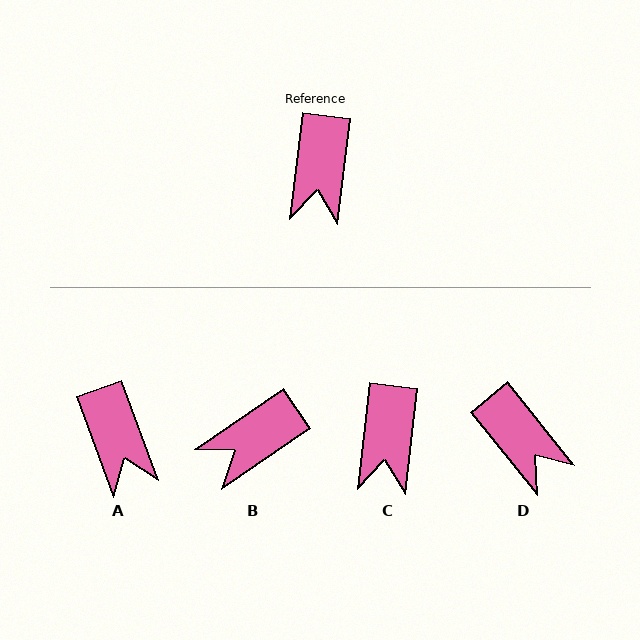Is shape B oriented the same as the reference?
No, it is off by about 49 degrees.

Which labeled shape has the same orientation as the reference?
C.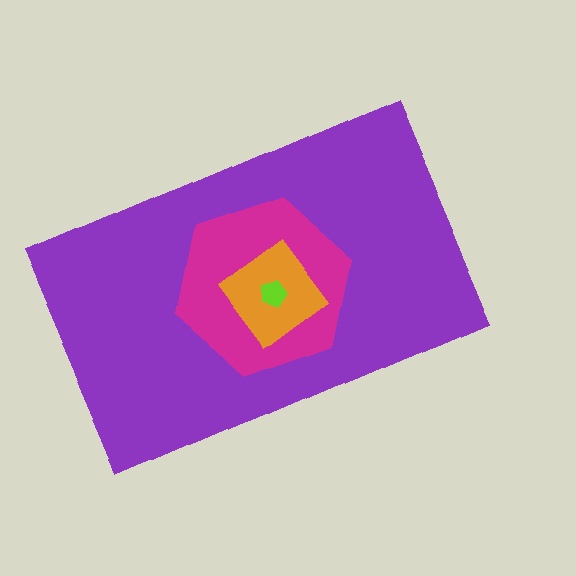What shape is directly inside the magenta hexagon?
The orange diamond.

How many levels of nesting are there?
4.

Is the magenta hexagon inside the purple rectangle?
Yes.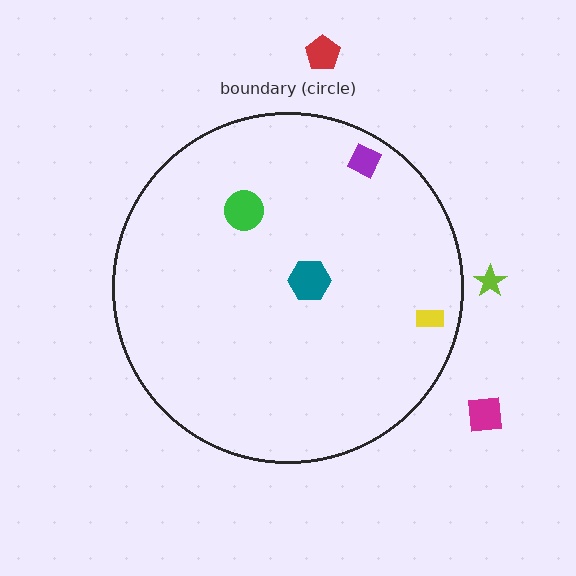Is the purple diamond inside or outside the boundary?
Inside.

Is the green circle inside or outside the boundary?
Inside.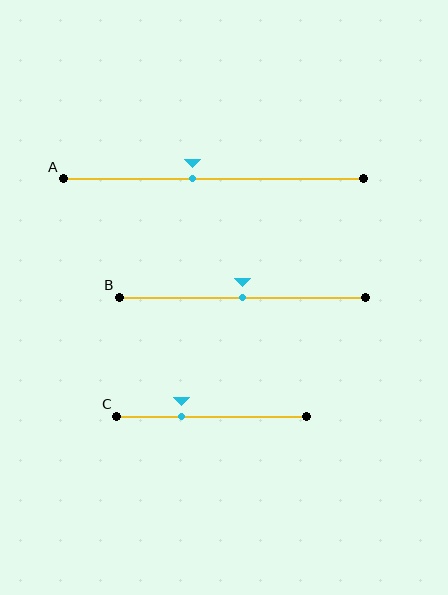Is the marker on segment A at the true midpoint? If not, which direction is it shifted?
No, the marker on segment A is shifted to the left by about 7% of the segment length.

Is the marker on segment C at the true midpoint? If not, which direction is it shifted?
No, the marker on segment C is shifted to the left by about 16% of the segment length.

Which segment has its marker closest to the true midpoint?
Segment B has its marker closest to the true midpoint.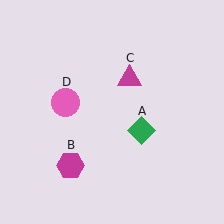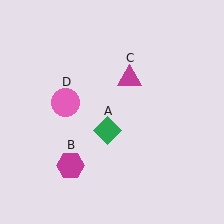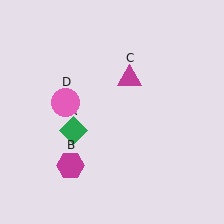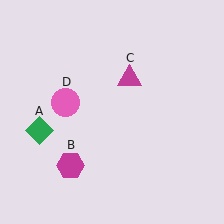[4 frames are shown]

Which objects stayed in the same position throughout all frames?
Magenta hexagon (object B) and magenta triangle (object C) and pink circle (object D) remained stationary.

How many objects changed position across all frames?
1 object changed position: green diamond (object A).